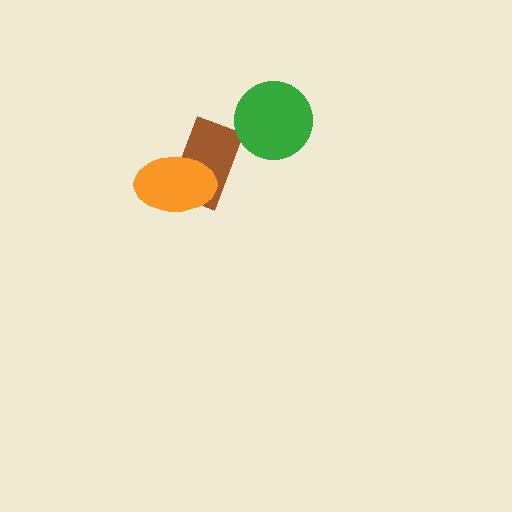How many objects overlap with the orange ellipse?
1 object overlaps with the orange ellipse.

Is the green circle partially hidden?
No, no other shape covers it.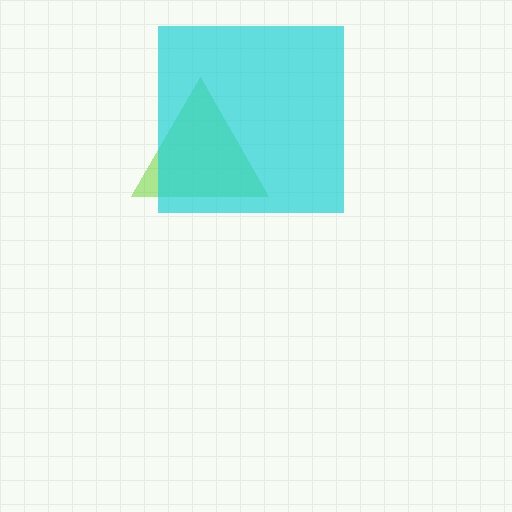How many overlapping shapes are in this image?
There are 2 overlapping shapes in the image.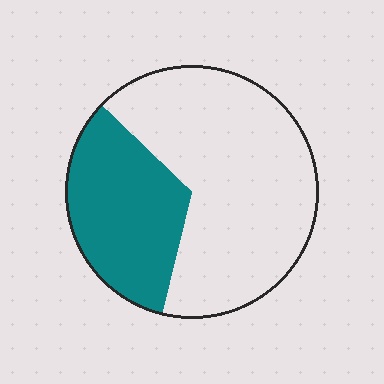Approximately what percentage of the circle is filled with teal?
Approximately 35%.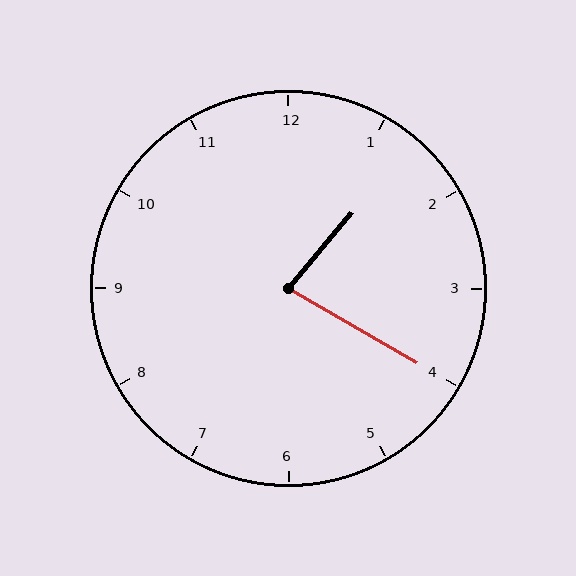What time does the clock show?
1:20.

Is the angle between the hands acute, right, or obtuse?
It is acute.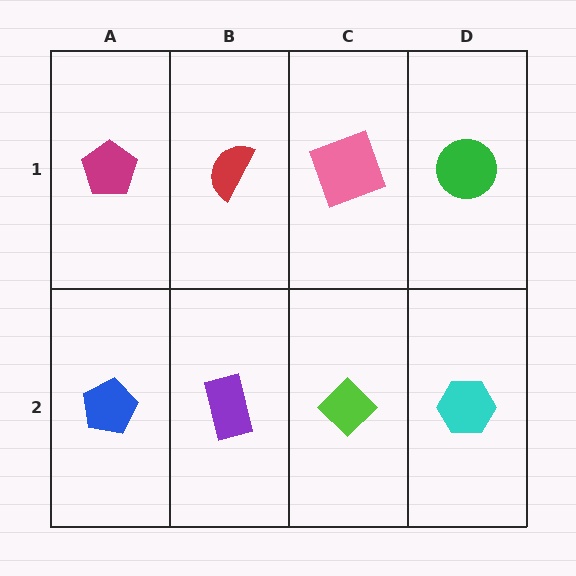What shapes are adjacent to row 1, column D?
A cyan hexagon (row 2, column D), a pink square (row 1, column C).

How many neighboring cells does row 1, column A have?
2.